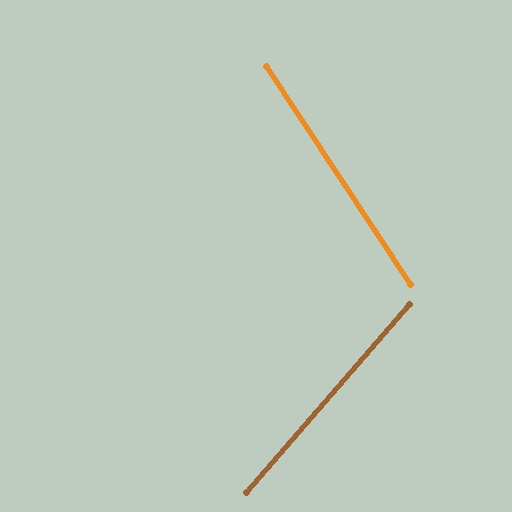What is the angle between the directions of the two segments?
Approximately 74 degrees.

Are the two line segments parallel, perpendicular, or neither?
Neither parallel nor perpendicular — they differ by about 74°.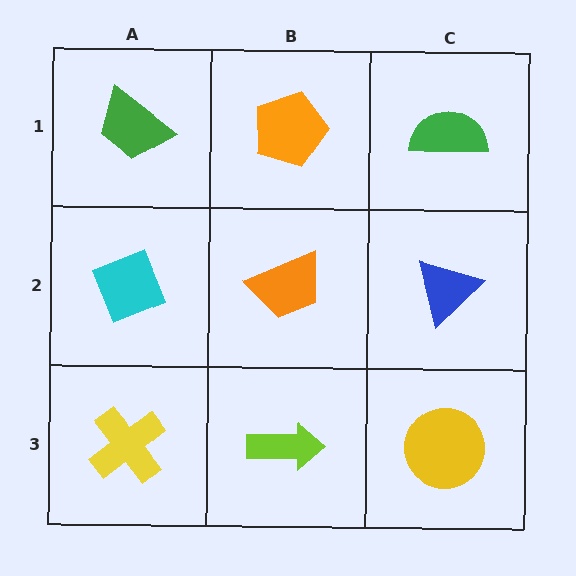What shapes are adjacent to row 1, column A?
A cyan diamond (row 2, column A), an orange pentagon (row 1, column B).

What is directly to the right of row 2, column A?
An orange trapezoid.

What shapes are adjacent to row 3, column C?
A blue triangle (row 2, column C), a lime arrow (row 3, column B).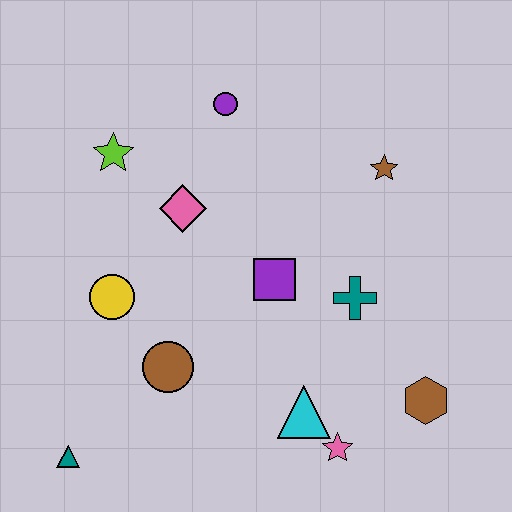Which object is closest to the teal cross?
The purple square is closest to the teal cross.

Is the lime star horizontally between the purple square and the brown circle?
No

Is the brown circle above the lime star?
No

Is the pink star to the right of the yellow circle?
Yes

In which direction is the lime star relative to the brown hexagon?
The lime star is to the left of the brown hexagon.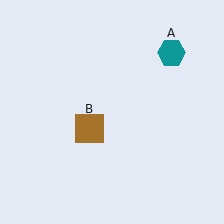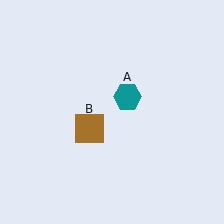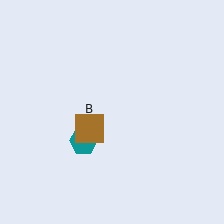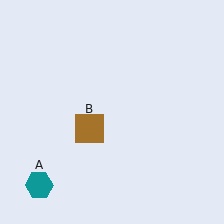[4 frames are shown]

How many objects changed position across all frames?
1 object changed position: teal hexagon (object A).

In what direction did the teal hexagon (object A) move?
The teal hexagon (object A) moved down and to the left.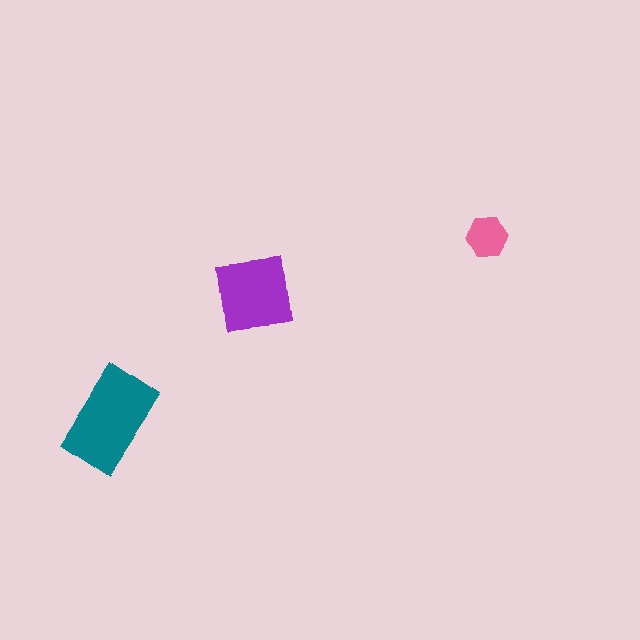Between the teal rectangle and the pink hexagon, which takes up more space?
The teal rectangle.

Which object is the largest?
The teal rectangle.